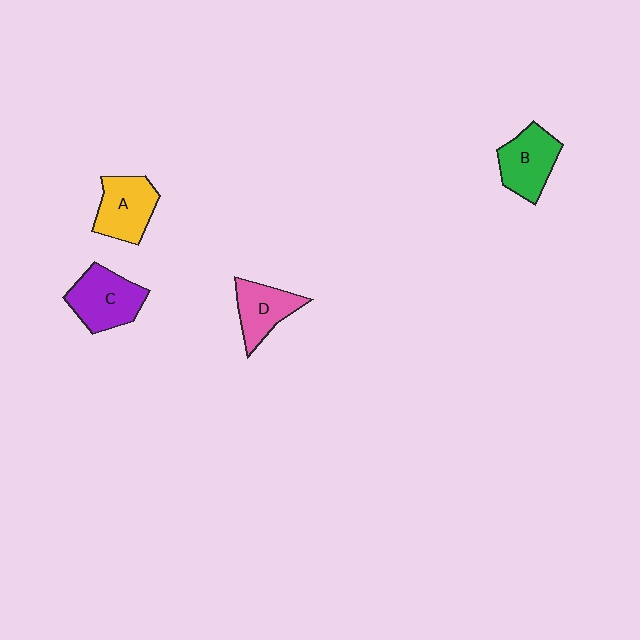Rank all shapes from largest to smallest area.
From largest to smallest: C (purple), A (yellow), B (green), D (pink).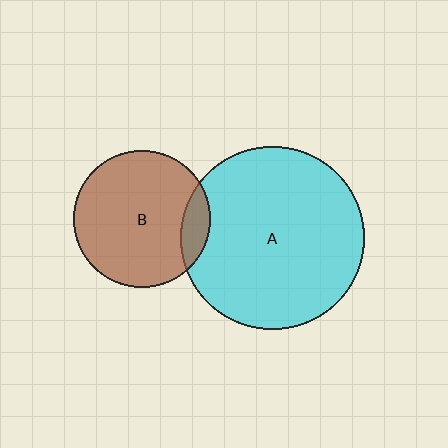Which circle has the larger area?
Circle A (cyan).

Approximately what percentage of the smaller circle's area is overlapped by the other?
Approximately 10%.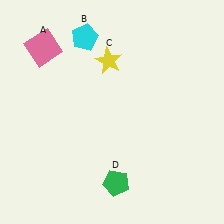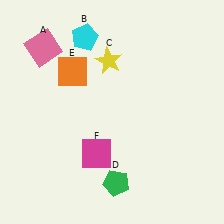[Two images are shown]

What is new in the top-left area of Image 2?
An orange square (E) was added in the top-left area of Image 2.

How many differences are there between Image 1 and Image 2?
There are 2 differences between the two images.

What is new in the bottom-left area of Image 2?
A magenta square (F) was added in the bottom-left area of Image 2.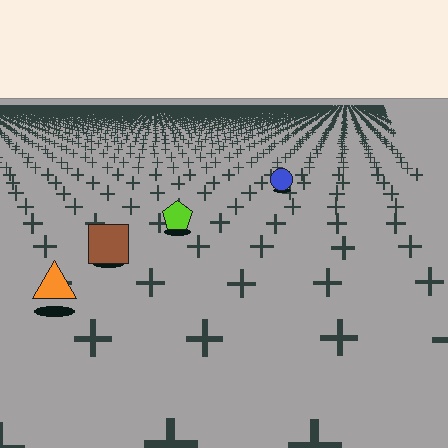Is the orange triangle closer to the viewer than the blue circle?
Yes. The orange triangle is closer — you can tell from the texture gradient: the ground texture is coarser near it.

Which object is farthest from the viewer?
The blue circle is farthest from the viewer. It appears smaller and the ground texture around it is denser.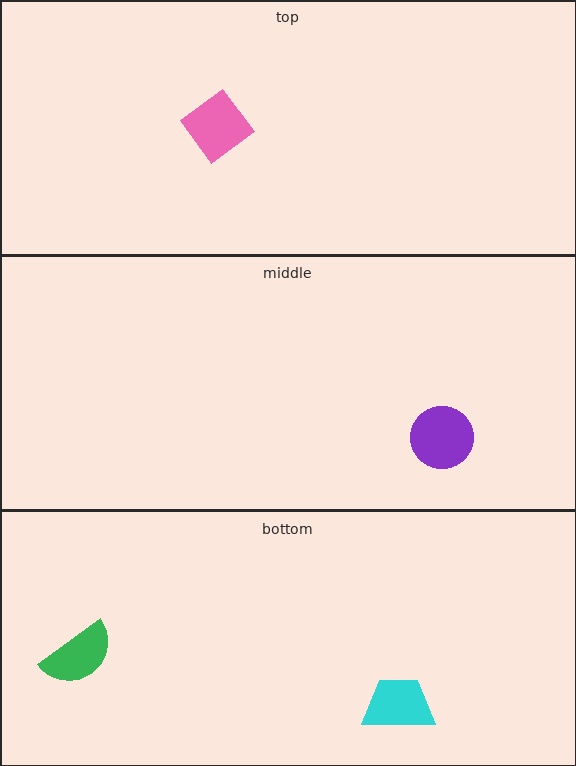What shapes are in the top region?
The pink diamond.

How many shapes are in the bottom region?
2.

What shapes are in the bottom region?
The cyan trapezoid, the green semicircle.